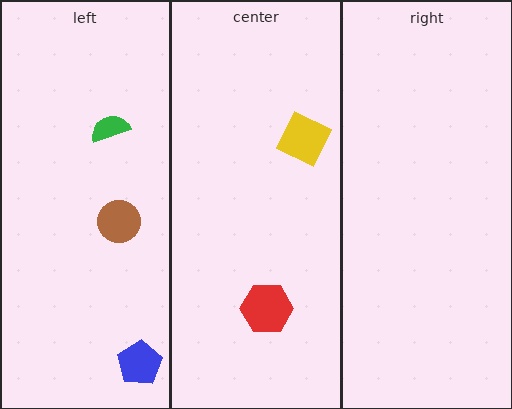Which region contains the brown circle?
The left region.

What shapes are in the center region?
The red hexagon, the yellow square.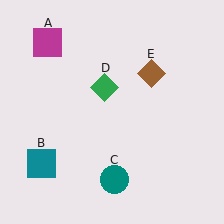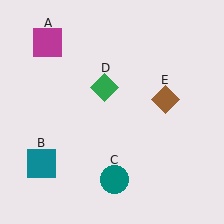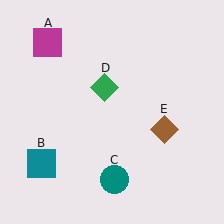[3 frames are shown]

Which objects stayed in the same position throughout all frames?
Magenta square (object A) and teal square (object B) and teal circle (object C) and green diamond (object D) remained stationary.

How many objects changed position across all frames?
1 object changed position: brown diamond (object E).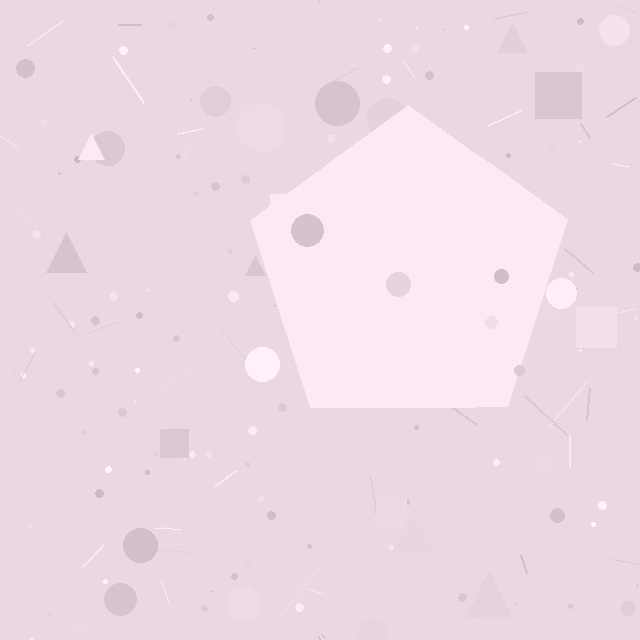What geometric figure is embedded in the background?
A pentagon is embedded in the background.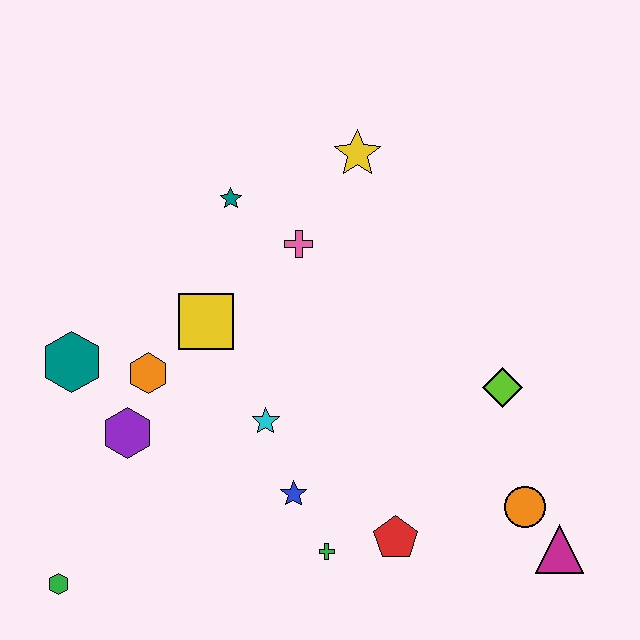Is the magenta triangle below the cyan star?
Yes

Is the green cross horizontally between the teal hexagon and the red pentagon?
Yes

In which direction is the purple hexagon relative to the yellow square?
The purple hexagon is below the yellow square.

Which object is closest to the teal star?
The pink cross is closest to the teal star.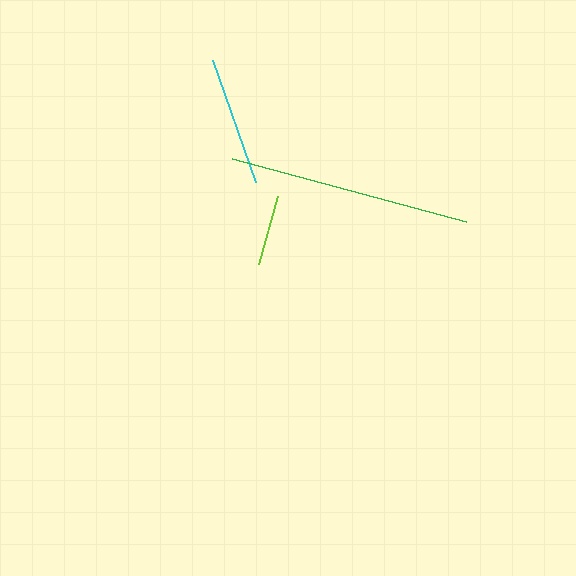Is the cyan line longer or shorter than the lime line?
The cyan line is longer than the lime line.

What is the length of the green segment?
The green segment is approximately 242 pixels long.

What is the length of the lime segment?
The lime segment is approximately 70 pixels long.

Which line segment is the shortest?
The lime line is the shortest at approximately 70 pixels.